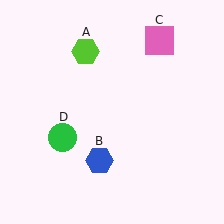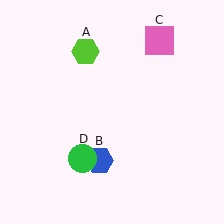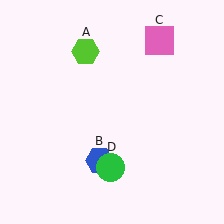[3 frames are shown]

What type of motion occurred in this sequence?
The green circle (object D) rotated counterclockwise around the center of the scene.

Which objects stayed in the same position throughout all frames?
Lime hexagon (object A) and blue hexagon (object B) and pink square (object C) remained stationary.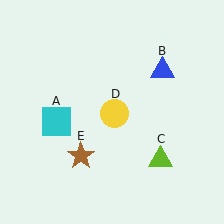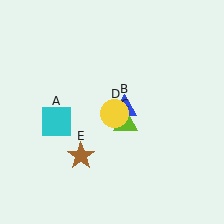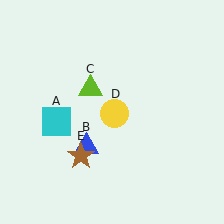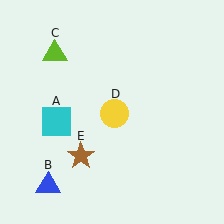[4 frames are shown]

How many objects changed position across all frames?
2 objects changed position: blue triangle (object B), lime triangle (object C).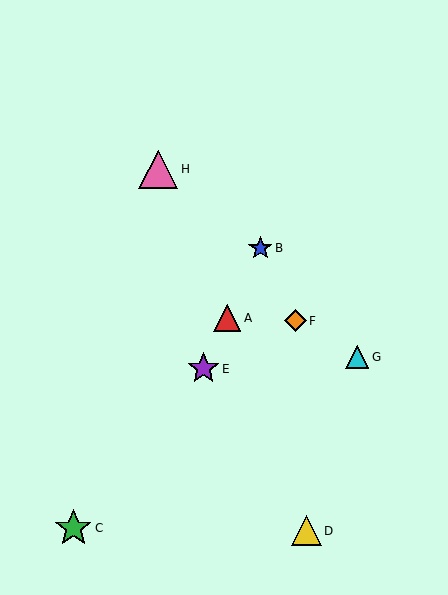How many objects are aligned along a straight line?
3 objects (A, B, E) are aligned along a straight line.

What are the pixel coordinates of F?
Object F is at (295, 321).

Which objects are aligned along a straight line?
Objects A, B, E are aligned along a straight line.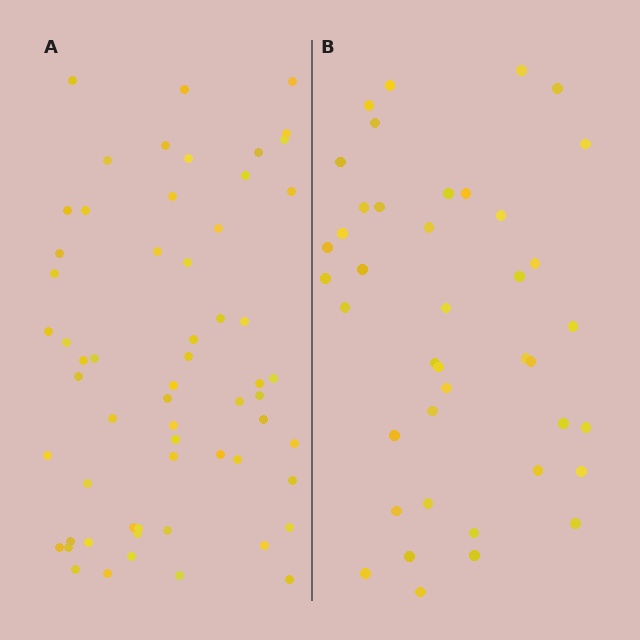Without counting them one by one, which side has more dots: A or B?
Region A (the left region) has more dots.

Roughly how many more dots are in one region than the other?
Region A has approximately 20 more dots than region B.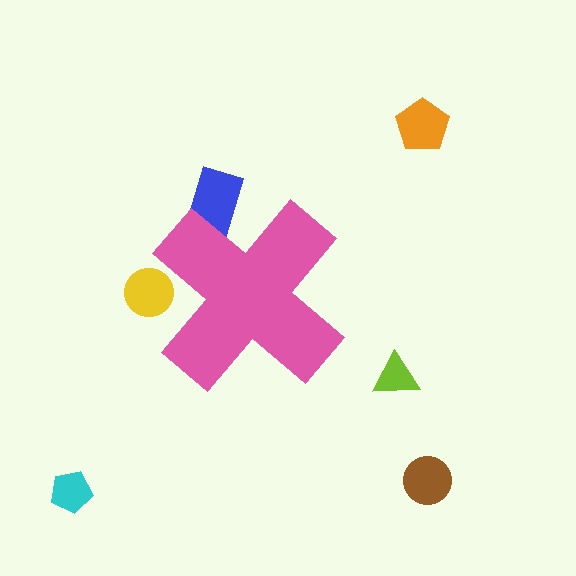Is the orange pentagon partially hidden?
No, the orange pentagon is fully visible.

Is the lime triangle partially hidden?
No, the lime triangle is fully visible.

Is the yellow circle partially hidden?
Yes, the yellow circle is partially hidden behind the pink cross.